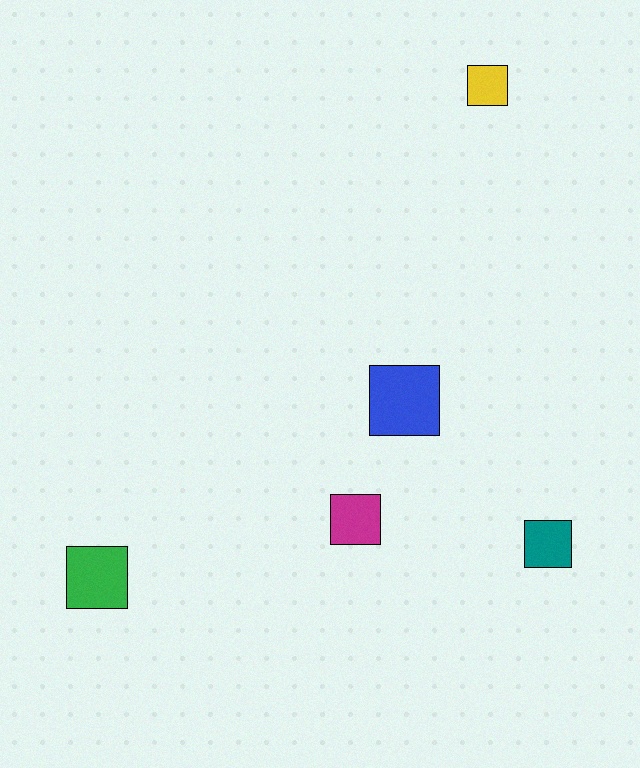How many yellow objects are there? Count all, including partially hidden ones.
There is 1 yellow object.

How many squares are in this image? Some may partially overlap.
There are 5 squares.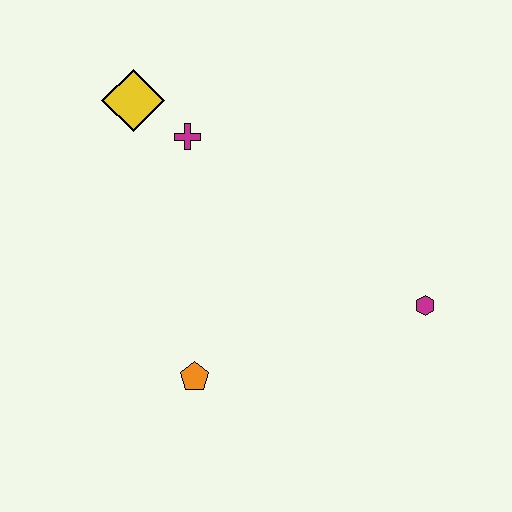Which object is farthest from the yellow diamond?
The magenta hexagon is farthest from the yellow diamond.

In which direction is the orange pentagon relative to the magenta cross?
The orange pentagon is below the magenta cross.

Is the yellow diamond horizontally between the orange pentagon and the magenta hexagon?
No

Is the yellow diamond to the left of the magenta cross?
Yes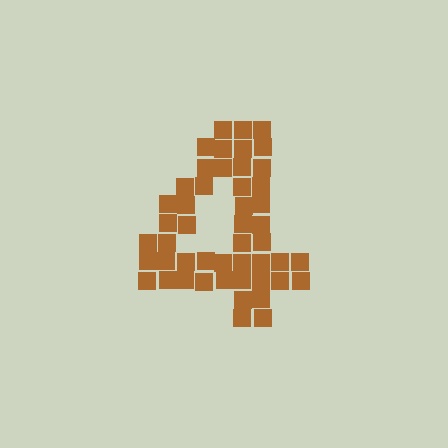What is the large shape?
The large shape is the digit 4.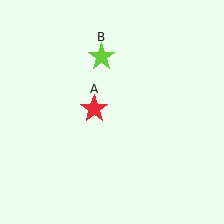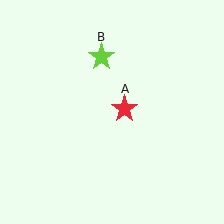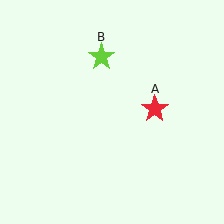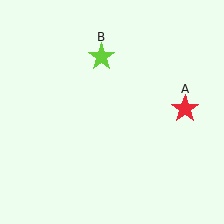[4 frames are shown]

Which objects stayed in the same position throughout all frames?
Lime star (object B) remained stationary.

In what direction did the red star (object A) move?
The red star (object A) moved right.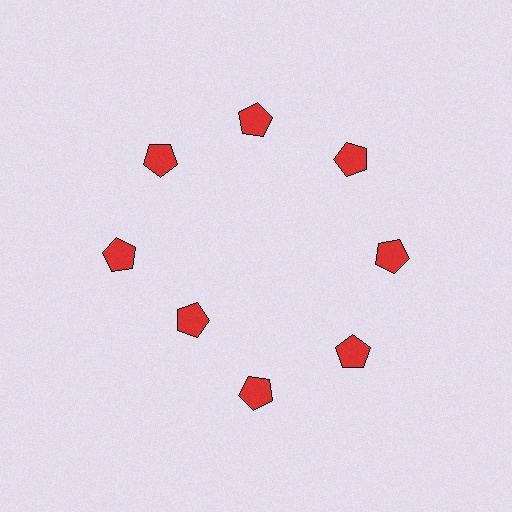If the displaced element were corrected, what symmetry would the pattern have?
It would have 8-fold rotational symmetry — the pattern would map onto itself every 45 degrees.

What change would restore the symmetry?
The symmetry would be restored by moving it outward, back onto the ring so that all 8 pentagons sit at equal angles and equal distance from the center.